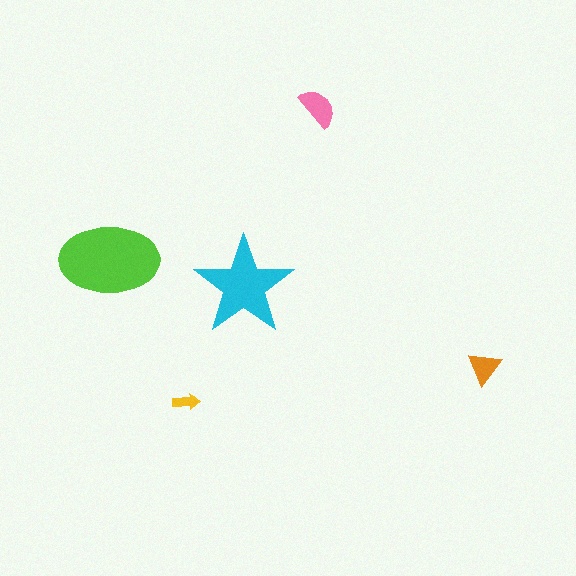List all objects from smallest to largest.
The yellow arrow, the orange triangle, the pink semicircle, the cyan star, the lime ellipse.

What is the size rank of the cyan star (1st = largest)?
2nd.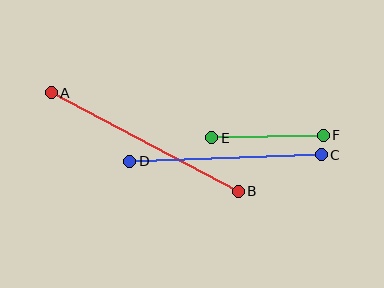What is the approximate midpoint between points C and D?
The midpoint is at approximately (225, 158) pixels.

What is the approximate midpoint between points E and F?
The midpoint is at approximately (268, 136) pixels.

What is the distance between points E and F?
The distance is approximately 112 pixels.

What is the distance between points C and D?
The distance is approximately 192 pixels.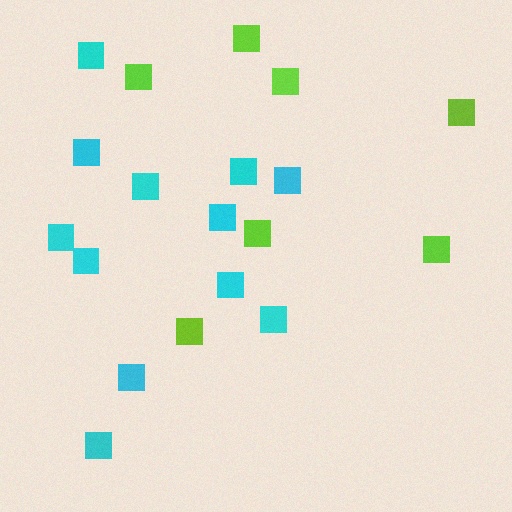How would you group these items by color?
There are 2 groups: one group of cyan squares (12) and one group of lime squares (7).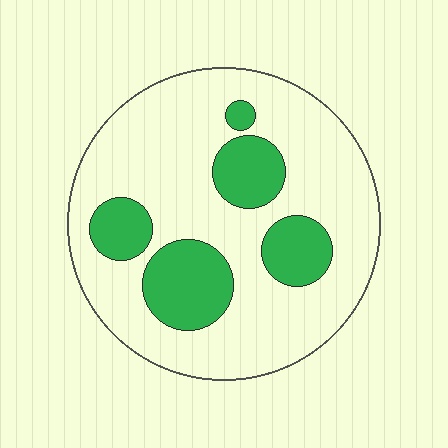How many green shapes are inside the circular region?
5.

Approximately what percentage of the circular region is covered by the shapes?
Approximately 25%.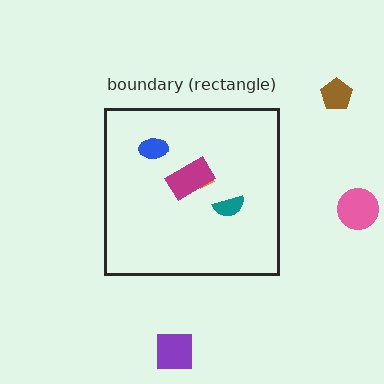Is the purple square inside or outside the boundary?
Outside.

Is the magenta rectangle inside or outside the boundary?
Inside.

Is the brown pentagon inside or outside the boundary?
Outside.